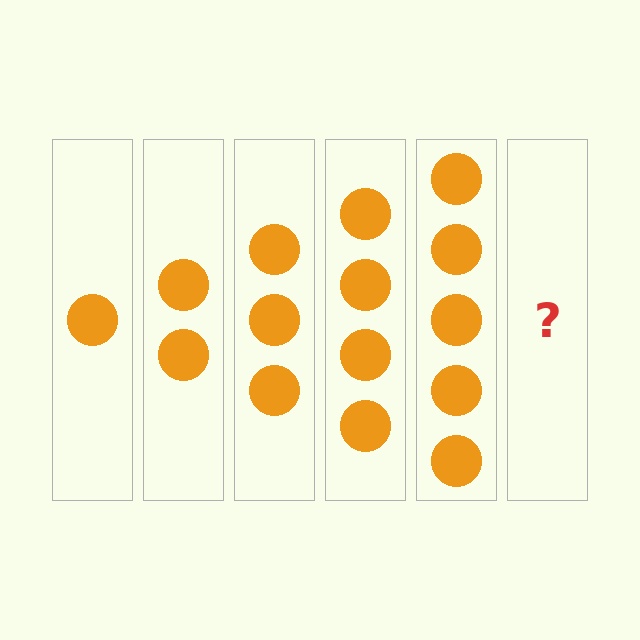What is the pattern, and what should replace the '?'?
The pattern is that each step adds one more circle. The '?' should be 6 circles.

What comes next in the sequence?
The next element should be 6 circles.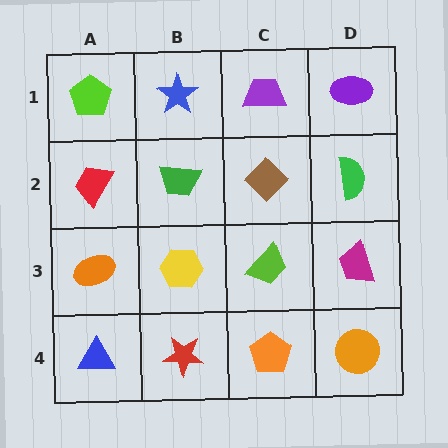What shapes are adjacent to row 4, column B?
A yellow hexagon (row 3, column B), a blue triangle (row 4, column A), an orange pentagon (row 4, column C).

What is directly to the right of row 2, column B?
A brown diamond.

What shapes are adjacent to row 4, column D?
A magenta trapezoid (row 3, column D), an orange pentagon (row 4, column C).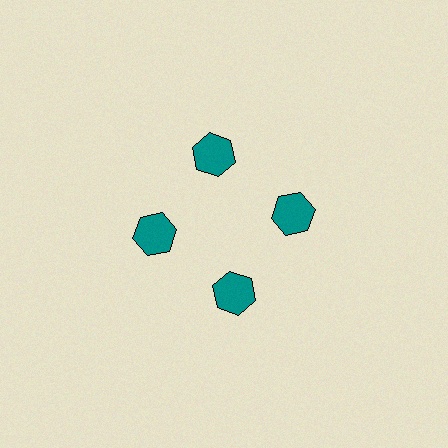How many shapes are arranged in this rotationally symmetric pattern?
There are 4 shapes, arranged in 4 groups of 1.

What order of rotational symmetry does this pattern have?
This pattern has 4-fold rotational symmetry.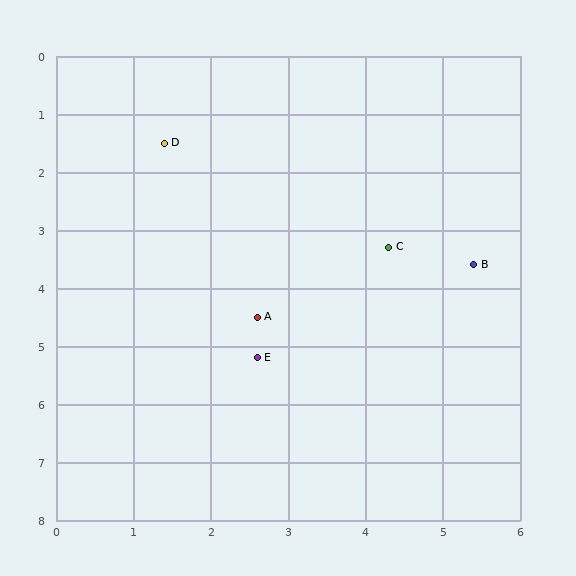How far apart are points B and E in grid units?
Points B and E are about 3.2 grid units apart.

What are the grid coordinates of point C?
Point C is at approximately (4.3, 3.3).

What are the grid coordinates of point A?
Point A is at approximately (2.6, 4.5).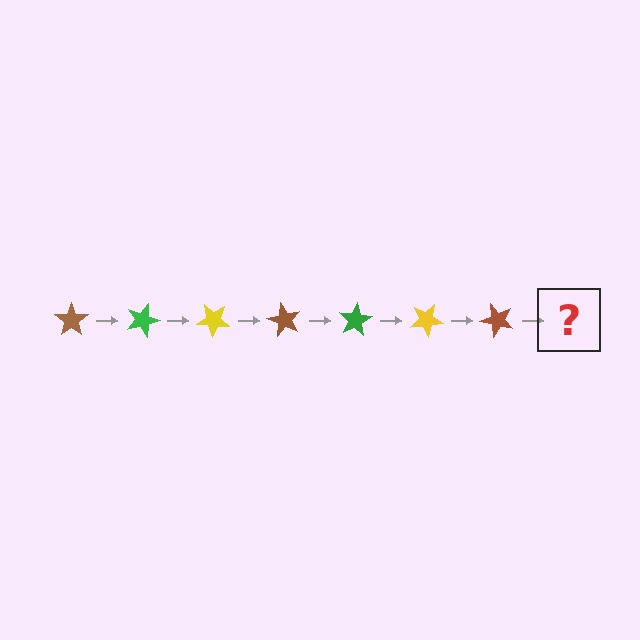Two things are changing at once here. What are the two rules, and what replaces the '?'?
The two rules are that it rotates 20 degrees each step and the color cycles through brown, green, and yellow. The '?' should be a green star, rotated 140 degrees from the start.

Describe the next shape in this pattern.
It should be a green star, rotated 140 degrees from the start.